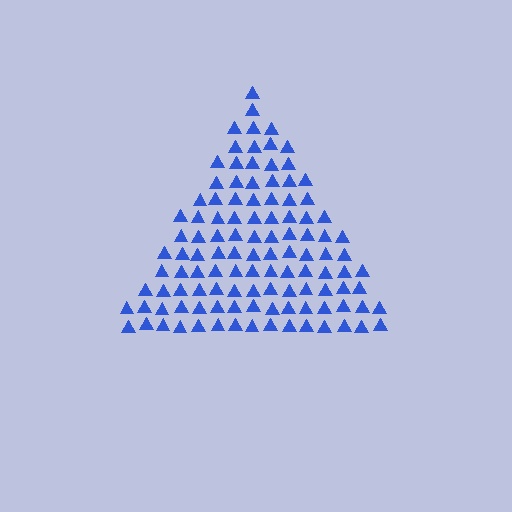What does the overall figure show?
The overall figure shows a triangle.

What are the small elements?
The small elements are triangles.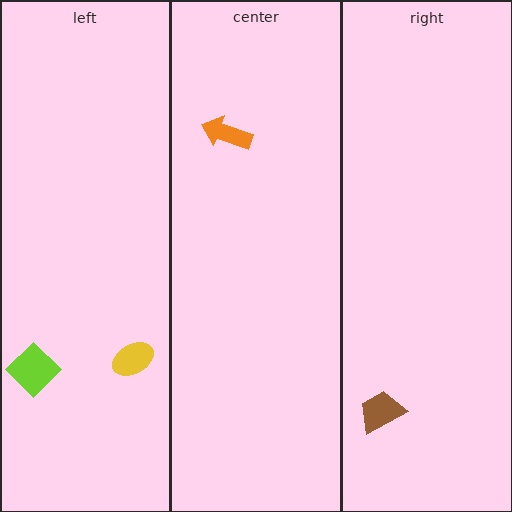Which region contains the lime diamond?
The left region.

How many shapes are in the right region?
1.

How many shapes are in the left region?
2.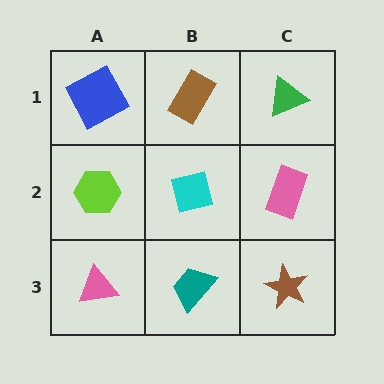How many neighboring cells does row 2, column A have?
3.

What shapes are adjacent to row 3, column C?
A pink rectangle (row 2, column C), a teal trapezoid (row 3, column B).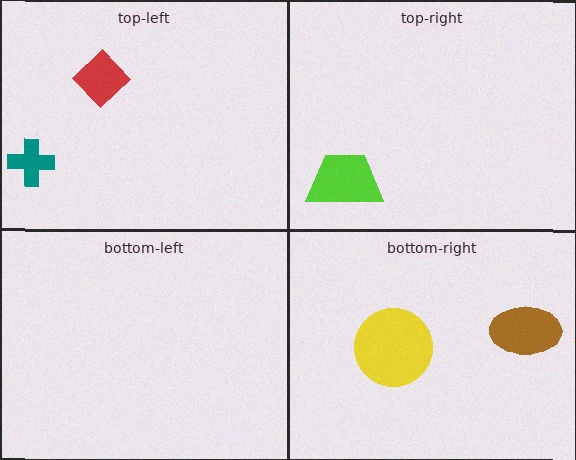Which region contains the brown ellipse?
The bottom-right region.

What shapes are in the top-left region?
The teal cross, the red diamond.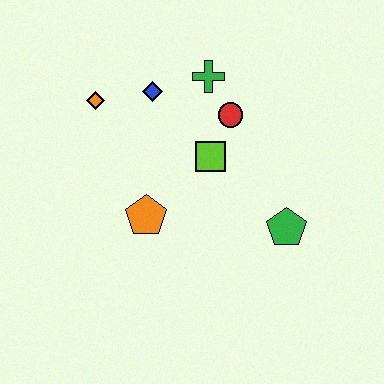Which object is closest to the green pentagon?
The lime square is closest to the green pentagon.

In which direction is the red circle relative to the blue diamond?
The red circle is to the right of the blue diamond.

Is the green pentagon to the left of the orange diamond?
No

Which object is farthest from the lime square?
The orange diamond is farthest from the lime square.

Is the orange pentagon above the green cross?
No